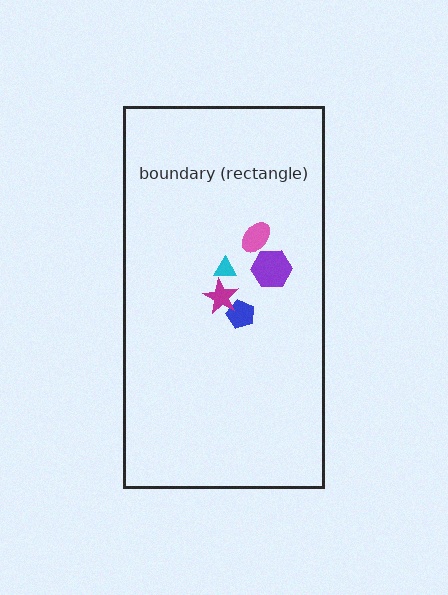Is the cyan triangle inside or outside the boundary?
Inside.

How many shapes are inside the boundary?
5 inside, 0 outside.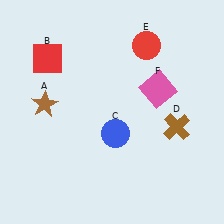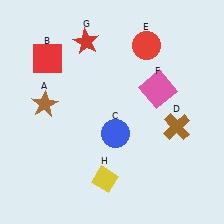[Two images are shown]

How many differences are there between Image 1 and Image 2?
There are 2 differences between the two images.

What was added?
A red star (G), a yellow diamond (H) were added in Image 2.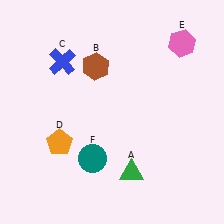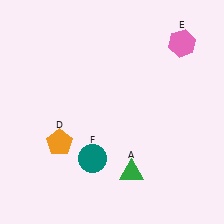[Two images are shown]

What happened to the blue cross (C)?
The blue cross (C) was removed in Image 2. It was in the top-left area of Image 1.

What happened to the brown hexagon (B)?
The brown hexagon (B) was removed in Image 2. It was in the top-left area of Image 1.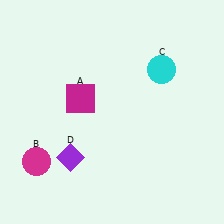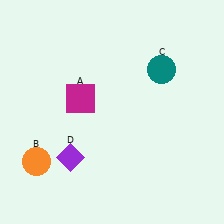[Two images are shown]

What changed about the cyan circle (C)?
In Image 1, C is cyan. In Image 2, it changed to teal.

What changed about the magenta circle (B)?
In Image 1, B is magenta. In Image 2, it changed to orange.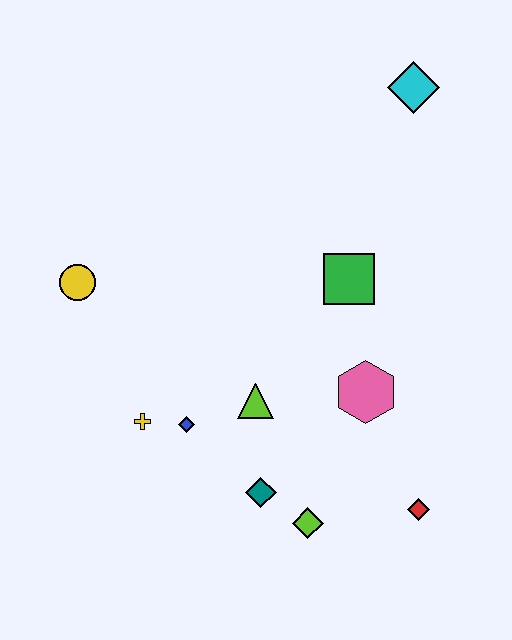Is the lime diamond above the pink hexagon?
No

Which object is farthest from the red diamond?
The cyan diamond is farthest from the red diamond.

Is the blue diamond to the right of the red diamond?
No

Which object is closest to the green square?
The pink hexagon is closest to the green square.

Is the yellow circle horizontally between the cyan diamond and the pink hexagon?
No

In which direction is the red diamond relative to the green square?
The red diamond is below the green square.